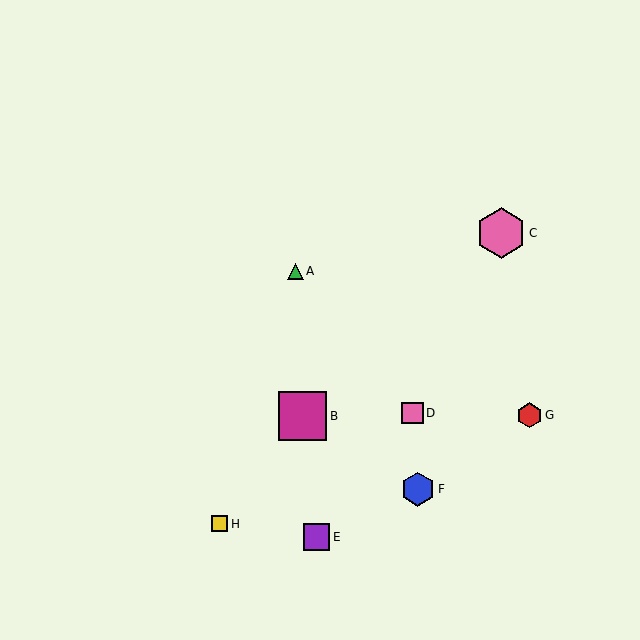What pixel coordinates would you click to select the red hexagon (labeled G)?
Click at (529, 415) to select the red hexagon G.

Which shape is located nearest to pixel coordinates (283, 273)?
The green triangle (labeled A) at (296, 271) is nearest to that location.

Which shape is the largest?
The pink hexagon (labeled C) is the largest.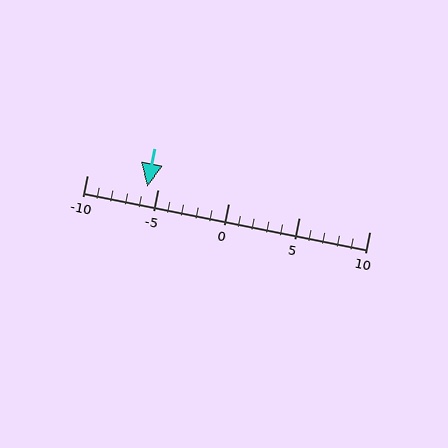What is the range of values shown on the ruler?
The ruler shows values from -10 to 10.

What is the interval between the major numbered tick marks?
The major tick marks are spaced 5 units apart.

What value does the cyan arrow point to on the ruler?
The cyan arrow points to approximately -6.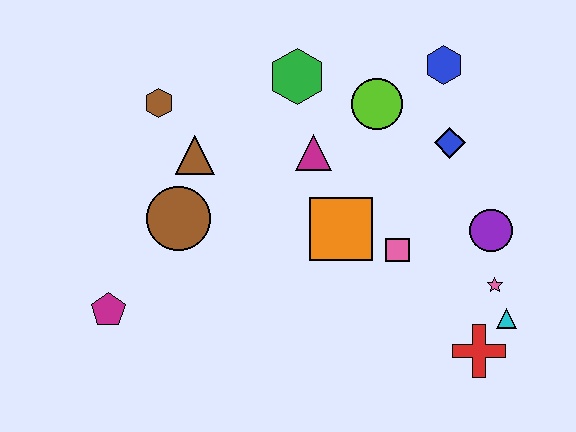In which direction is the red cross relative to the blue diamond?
The red cross is below the blue diamond.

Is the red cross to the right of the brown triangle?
Yes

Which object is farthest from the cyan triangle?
The brown hexagon is farthest from the cyan triangle.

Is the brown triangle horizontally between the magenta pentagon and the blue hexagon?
Yes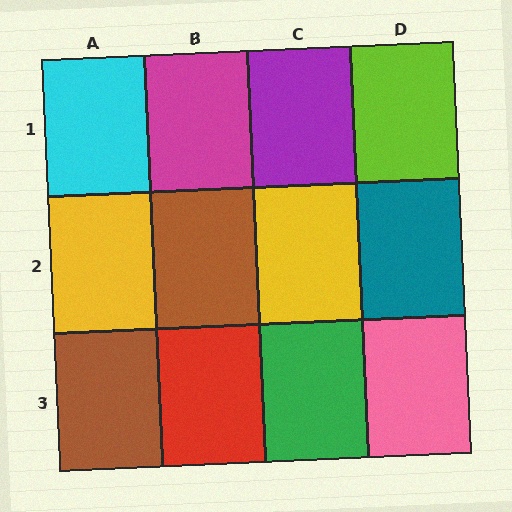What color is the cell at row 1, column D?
Lime.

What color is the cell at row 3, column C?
Green.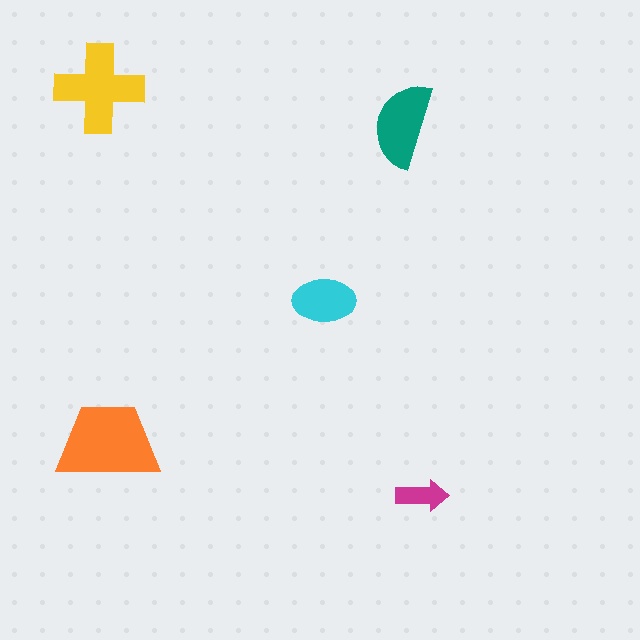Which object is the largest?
The orange trapezoid.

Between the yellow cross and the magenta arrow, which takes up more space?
The yellow cross.